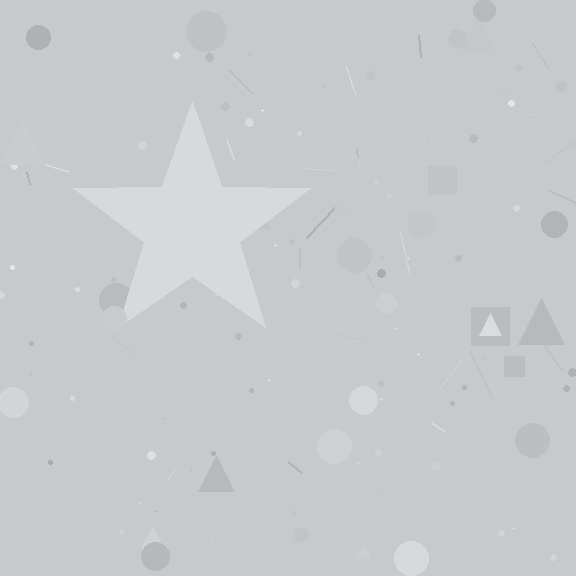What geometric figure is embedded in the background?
A star is embedded in the background.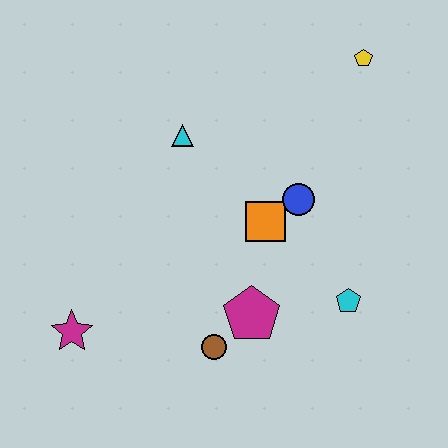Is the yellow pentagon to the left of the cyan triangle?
No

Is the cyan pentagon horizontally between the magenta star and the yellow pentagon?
Yes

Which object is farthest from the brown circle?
The yellow pentagon is farthest from the brown circle.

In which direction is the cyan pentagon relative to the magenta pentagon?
The cyan pentagon is to the right of the magenta pentagon.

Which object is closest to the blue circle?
The orange square is closest to the blue circle.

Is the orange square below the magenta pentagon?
No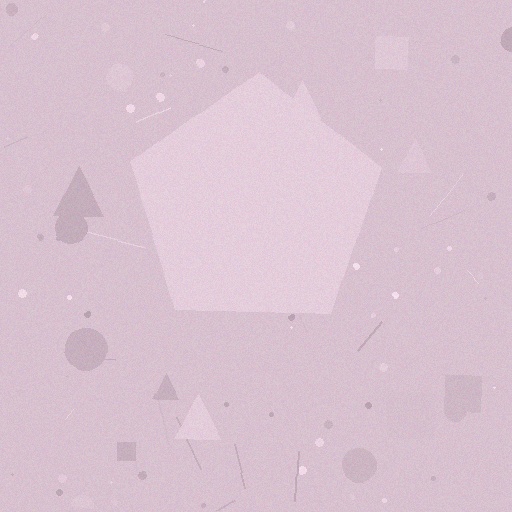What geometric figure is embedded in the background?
A pentagon is embedded in the background.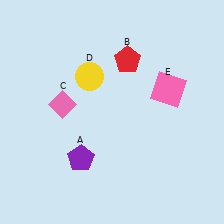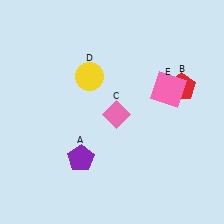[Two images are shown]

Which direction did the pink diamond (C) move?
The pink diamond (C) moved right.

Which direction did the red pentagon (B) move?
The red pentagon (B) moved right.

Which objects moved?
The objects that moved are: the red pentagon (B), the pink diamond (C).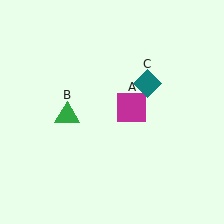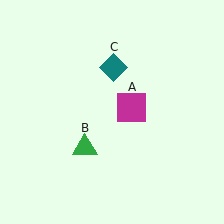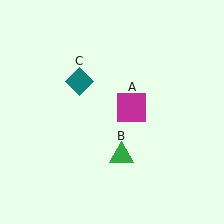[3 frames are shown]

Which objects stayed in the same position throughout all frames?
Magenta square (object A) remained stationary.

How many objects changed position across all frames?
2 objects changed position: green triangle (object B), teal diamond (object C).